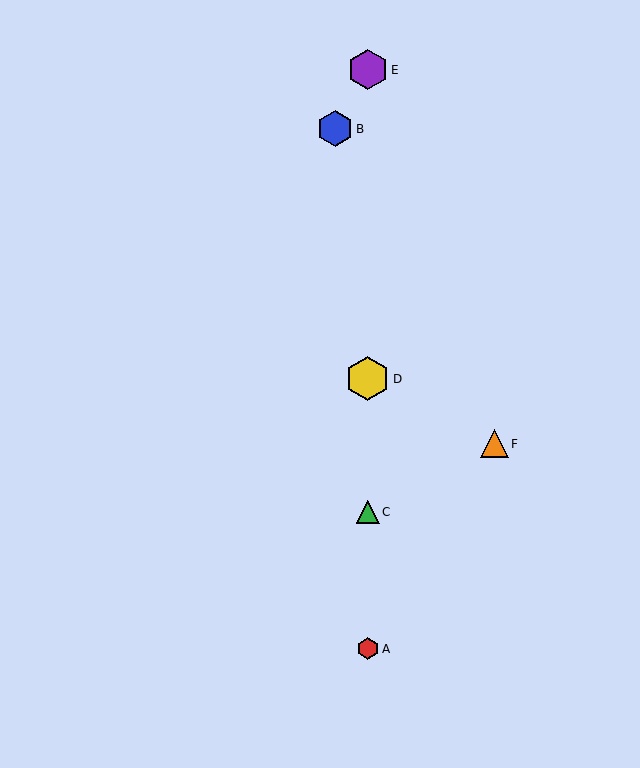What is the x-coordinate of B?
Object B is at x≈335.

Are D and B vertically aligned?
No, D is at x≈368 and B is at x≈335.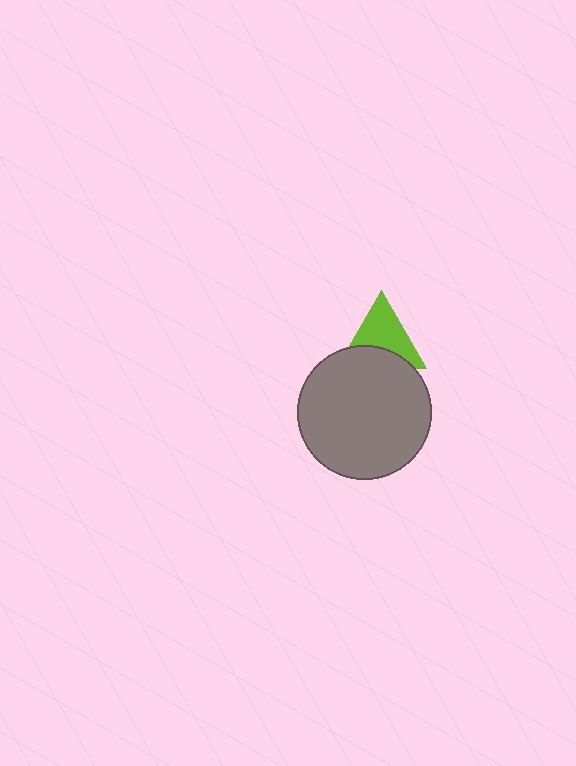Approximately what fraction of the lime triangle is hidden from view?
Roughly 38% of the lime triangle is hidden behind the gray circle.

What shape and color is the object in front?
The object in front is a gray circle.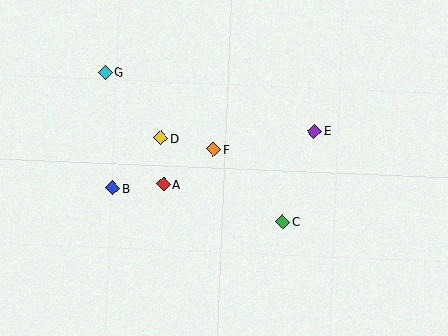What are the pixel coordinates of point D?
Point D is at (161, 138).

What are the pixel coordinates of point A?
Point A is at (164, 184).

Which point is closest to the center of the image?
Point F at (213, 149) is closest to the center.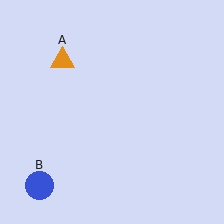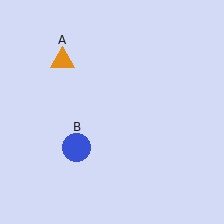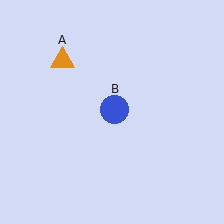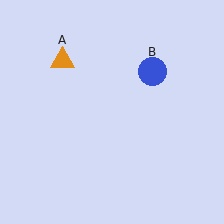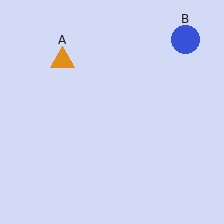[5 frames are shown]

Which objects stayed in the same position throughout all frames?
Orange triangle (object A) remained stationary.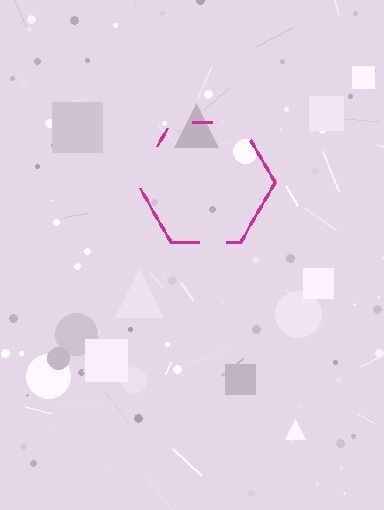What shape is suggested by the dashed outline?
The dashed outline suggests a hexagon.